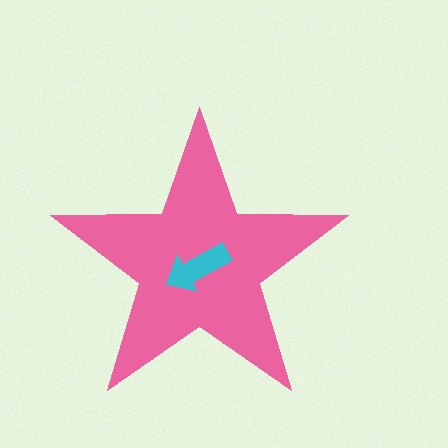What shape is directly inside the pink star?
The cyan arrow.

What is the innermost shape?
The cyan arrow.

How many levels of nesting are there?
2.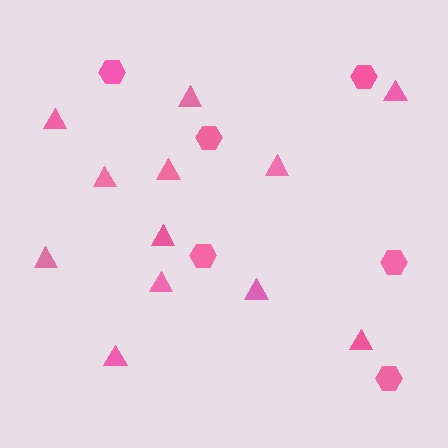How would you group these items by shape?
There are 2 groups: one group of triangles (12) and one group of hexagons (6).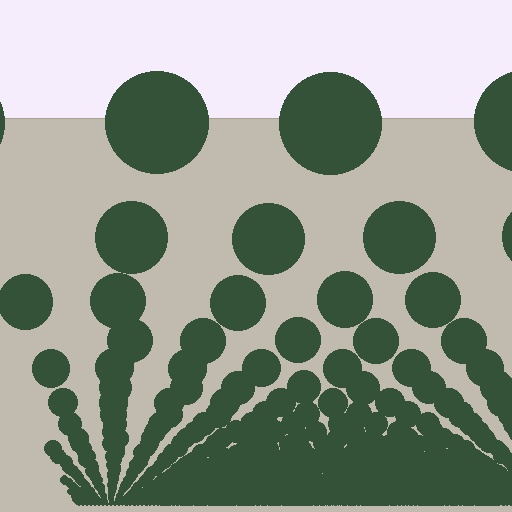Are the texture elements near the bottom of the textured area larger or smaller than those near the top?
Smaller. The gradient is inverted — elements near the bottom are smaller and denser.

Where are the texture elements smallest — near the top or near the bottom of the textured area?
Near the bottom.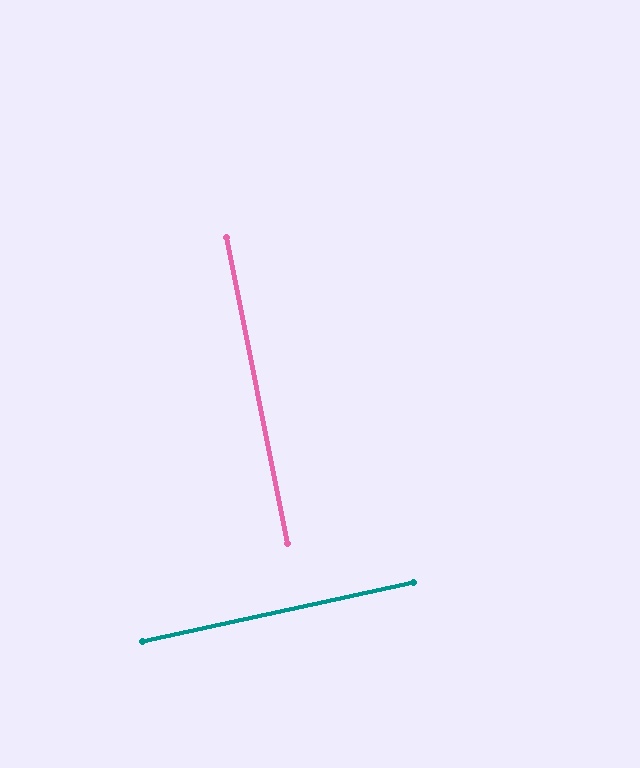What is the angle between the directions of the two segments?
Approximately 89 degrees.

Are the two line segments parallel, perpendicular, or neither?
Perpendicular — they meet at approximately 89°.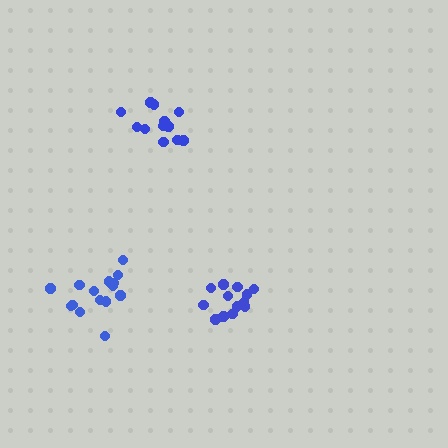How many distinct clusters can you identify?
There are 3 distinct clusters.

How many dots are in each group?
Group 1: 13 dots, Group 2: 13 dots, Group 3: 15 dots (41 total).